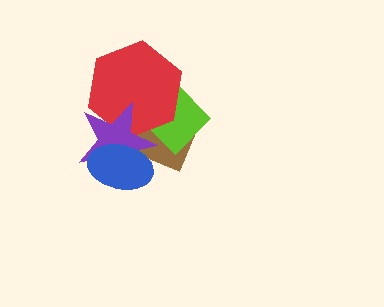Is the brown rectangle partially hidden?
Yes, it is partially covered by another shape.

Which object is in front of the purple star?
The blue ellipse is in front of the purple star.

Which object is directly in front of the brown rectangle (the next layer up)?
The lime diamond is directly in front of the brown rectangle.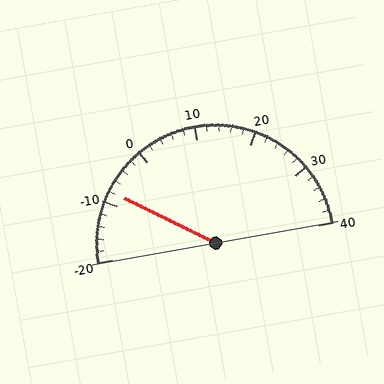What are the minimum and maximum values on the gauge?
The gauge ranges from -20 to 40.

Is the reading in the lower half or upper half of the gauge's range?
The reading is in the lower half of the range (-20 to 40).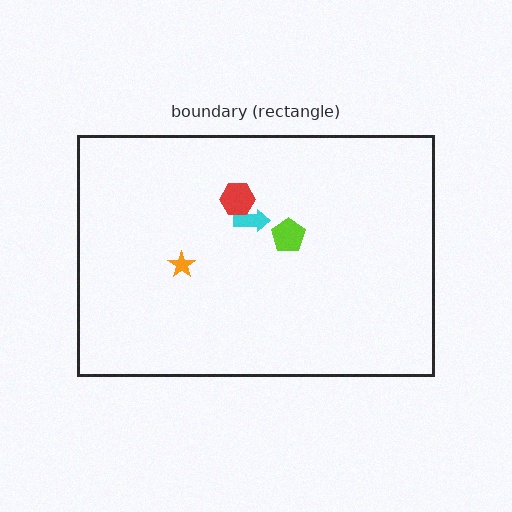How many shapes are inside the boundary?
4 inside, 0 outside.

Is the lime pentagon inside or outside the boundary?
Inside.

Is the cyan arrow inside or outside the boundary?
Inside.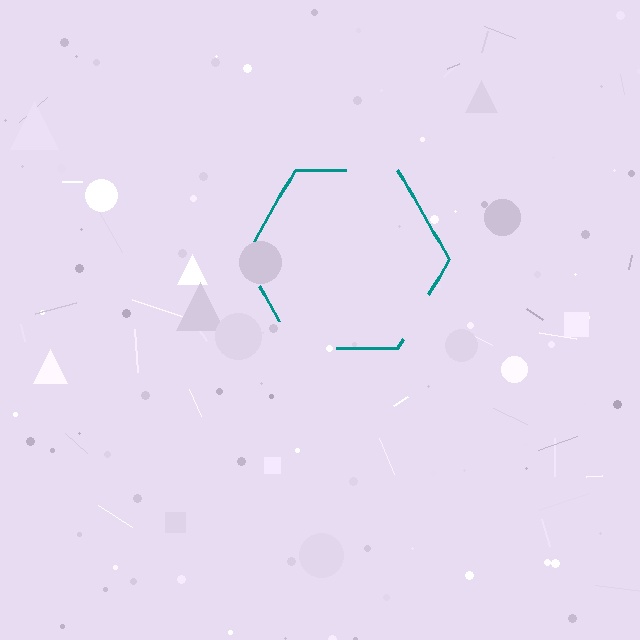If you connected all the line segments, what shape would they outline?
They would outline a hexagon.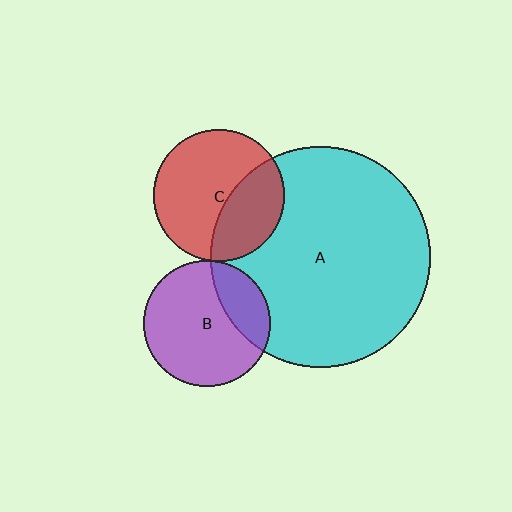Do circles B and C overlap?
Yes.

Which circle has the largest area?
Circle A (cyan).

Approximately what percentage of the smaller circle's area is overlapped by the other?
Approximately 5%.